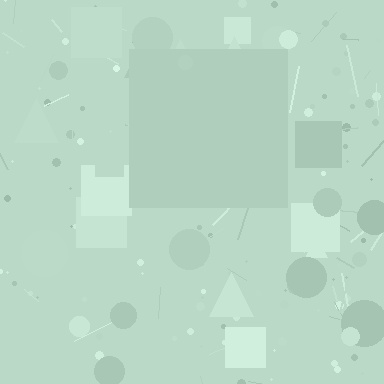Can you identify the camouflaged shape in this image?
The camouflaged shape is a square.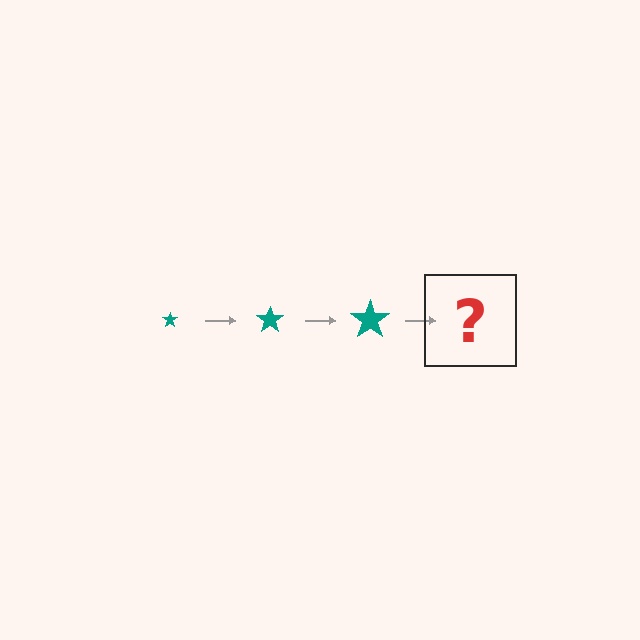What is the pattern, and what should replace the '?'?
The pattern is that the star gets progressively larger each step. The '?' should be a teal star, larger than the previous one.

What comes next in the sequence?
The next element should be a teal star, larger than the previous one.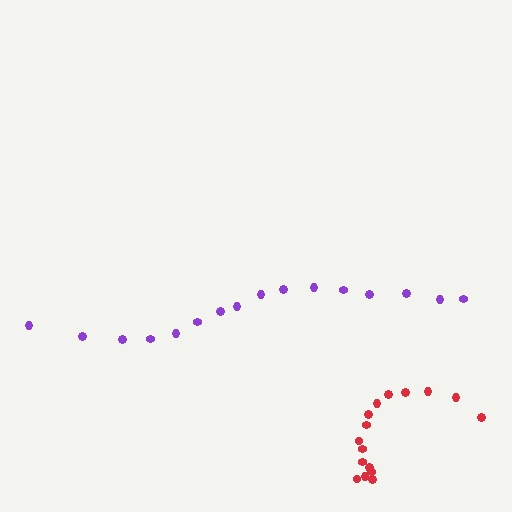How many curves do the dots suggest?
There are 2 distinct paths.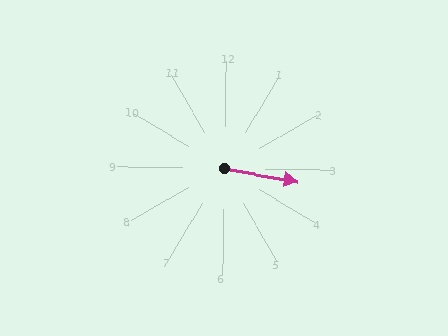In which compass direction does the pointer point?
East.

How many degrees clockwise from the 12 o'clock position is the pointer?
Approximately 99 degrees.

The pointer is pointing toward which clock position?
Roughly 3 o'clock.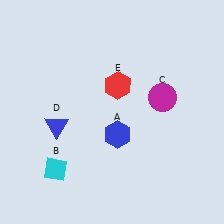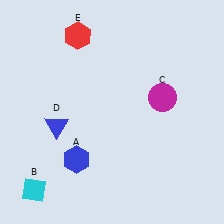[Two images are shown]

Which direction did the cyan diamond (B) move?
The cyan diamond (B) moved left.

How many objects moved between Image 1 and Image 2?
3 objects moved between the two images.